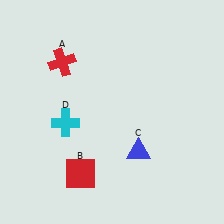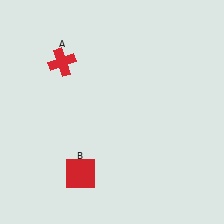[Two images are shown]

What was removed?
The blue triangle (C), the cyan cross (D) were removed in Image 2.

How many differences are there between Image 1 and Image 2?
There are 2 differences between the two images.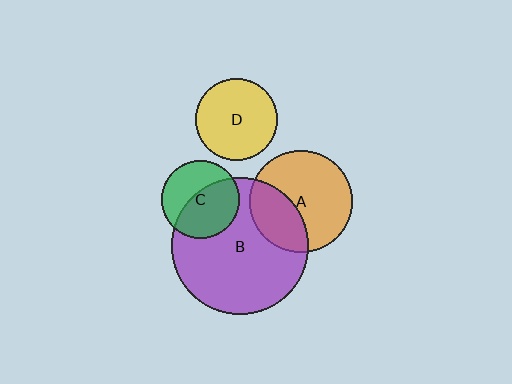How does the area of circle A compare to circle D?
Approximately 1.5 times.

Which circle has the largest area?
Circle B (purple).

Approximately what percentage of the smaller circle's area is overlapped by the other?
Approximately 55%.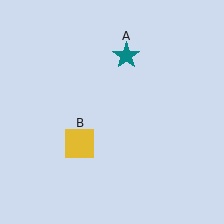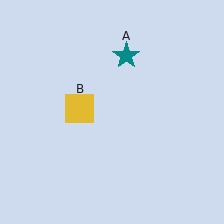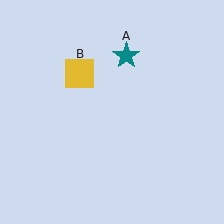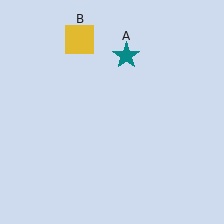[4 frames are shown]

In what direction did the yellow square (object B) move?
The yellow square (object B) moved up.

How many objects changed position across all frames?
1 object changed position: yellow square (object B).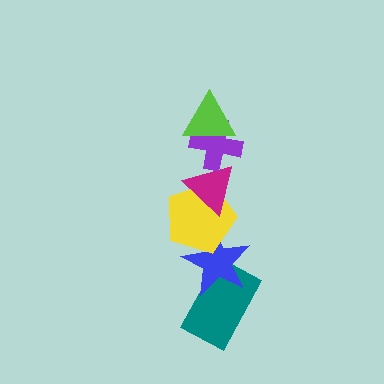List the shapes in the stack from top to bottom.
From top to bottom: the lime triangle, the purple cross, the magenta triangle, the yellow pentagon, the blue star, the teal rectangle.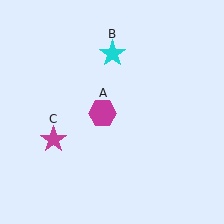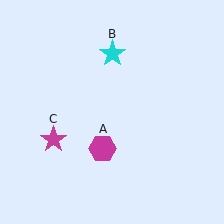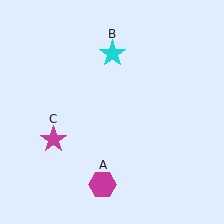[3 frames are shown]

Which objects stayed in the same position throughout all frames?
Cyan star (object B) and magenta star (object C) remained stationary.